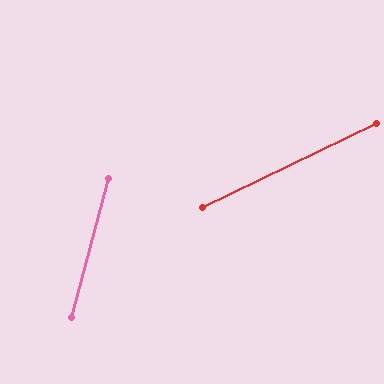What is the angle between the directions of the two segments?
Approximately 49 degrees.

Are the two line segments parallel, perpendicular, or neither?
Neither parallel nor perpendicular — they differ by about 49°.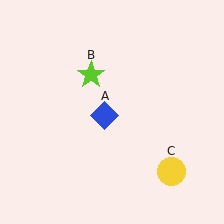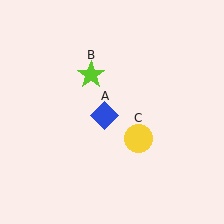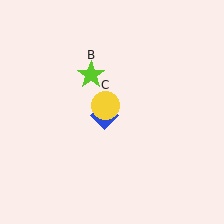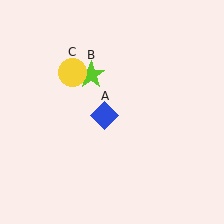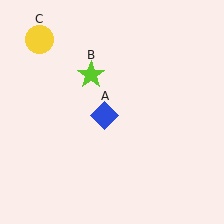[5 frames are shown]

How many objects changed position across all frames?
1 object changed position: yellow circle (object C).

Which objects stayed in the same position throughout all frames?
Blue diamond (object A) and lime star (object B) remained stationary.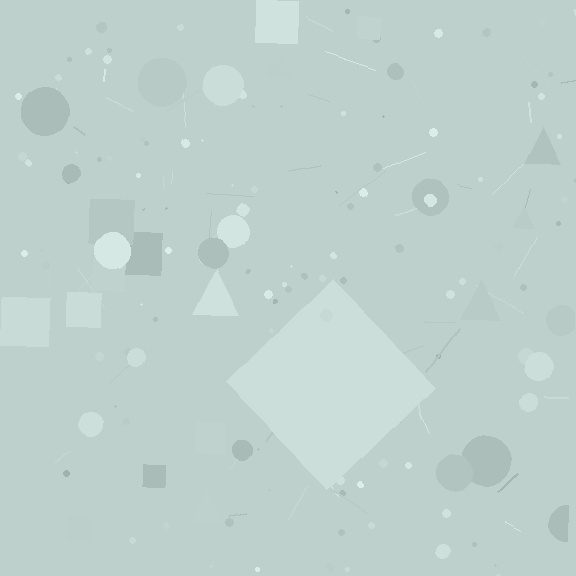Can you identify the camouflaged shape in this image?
The camouflaged shape is a diamond.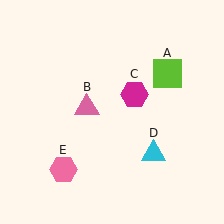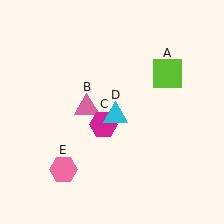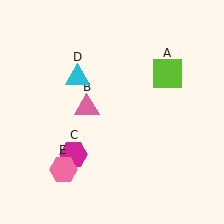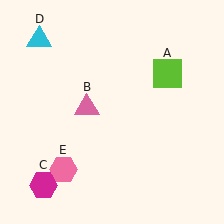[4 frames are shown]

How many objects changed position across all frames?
2 objects changed position: magenta hexagon (object C), cyan triangle (object D).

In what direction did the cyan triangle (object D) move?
The cyan triangle (object D) moved up and to the left.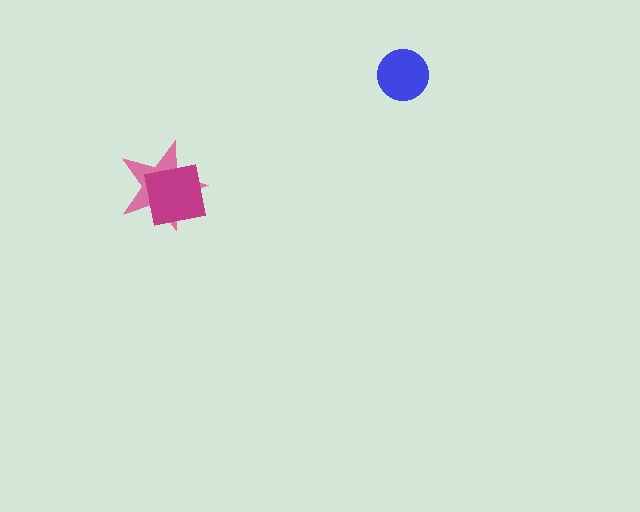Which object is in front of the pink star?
The magenta square is in front of the pink star.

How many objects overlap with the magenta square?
1 object overlaps with the magenta square.